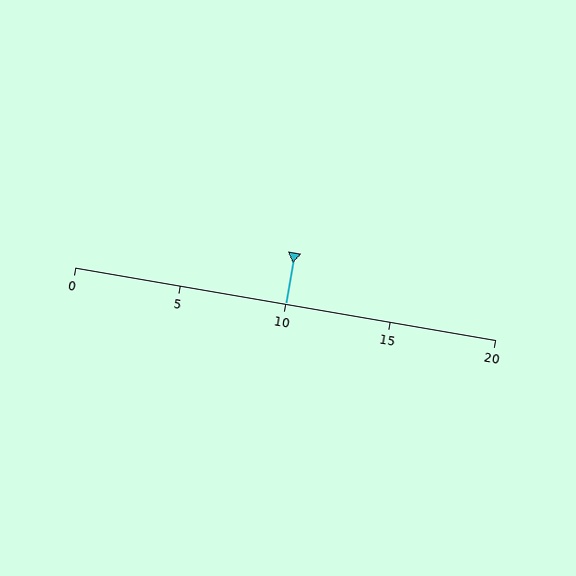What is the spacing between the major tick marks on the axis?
The major ticks are spaced 5 apart.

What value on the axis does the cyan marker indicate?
The marker indicates approximately 10.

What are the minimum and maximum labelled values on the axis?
The axis runs from 0 to 20.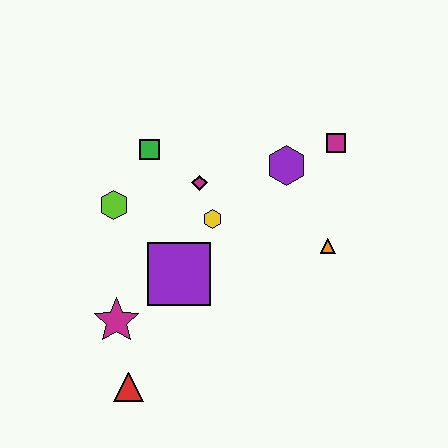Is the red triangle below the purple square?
Yes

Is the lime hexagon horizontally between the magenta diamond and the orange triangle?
No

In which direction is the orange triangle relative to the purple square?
The orange triangle is to the right of the purple square.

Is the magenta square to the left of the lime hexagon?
No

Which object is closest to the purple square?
The yellow hexagon is closest to the purple square.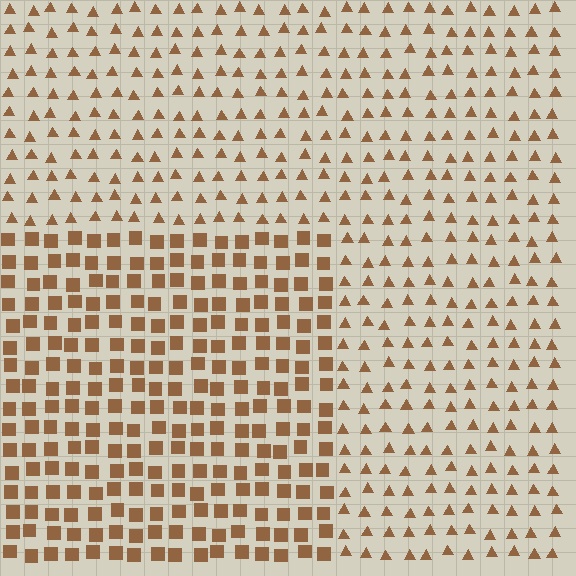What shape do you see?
I see a rectangle.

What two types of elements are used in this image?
The image uses squares inside the rectangle region and triangles outside it.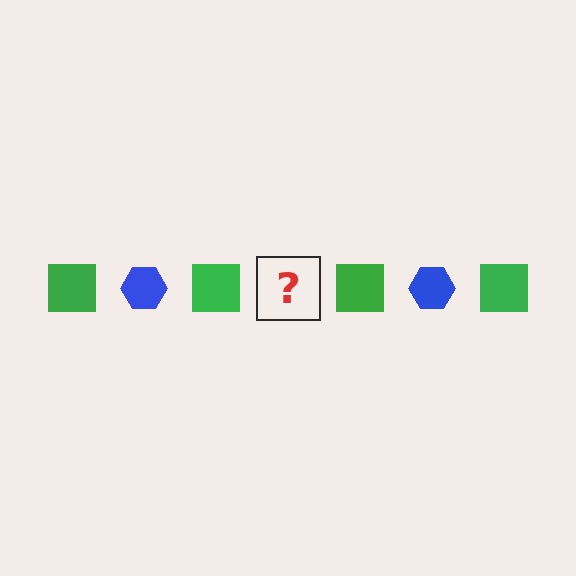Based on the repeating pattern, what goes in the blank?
The blank should be a blue hexagon.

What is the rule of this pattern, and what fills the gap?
The rule is that the pattern alternates between green square and blue hexagon. The gap should be filled with a blue hexagon.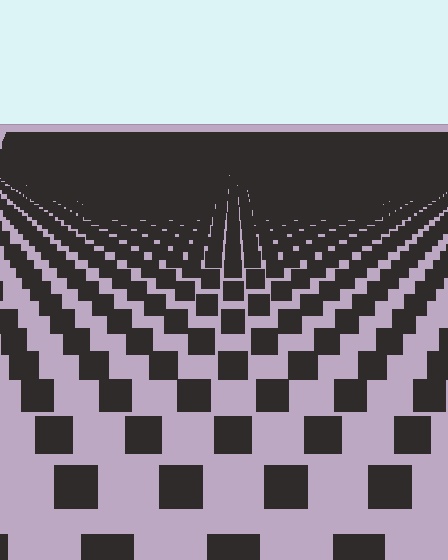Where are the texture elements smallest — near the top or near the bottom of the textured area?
Near the top.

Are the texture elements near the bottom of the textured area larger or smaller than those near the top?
Larger. Near the bottom, elements are closer to the viewer and appear at a bigger on-screen size.